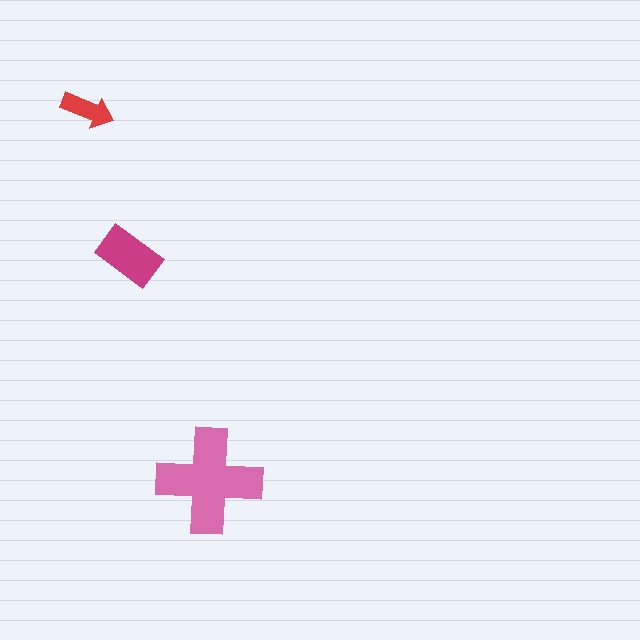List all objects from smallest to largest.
The red arrow, the magenta rectangle, the pink cross.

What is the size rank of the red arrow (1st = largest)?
3rd.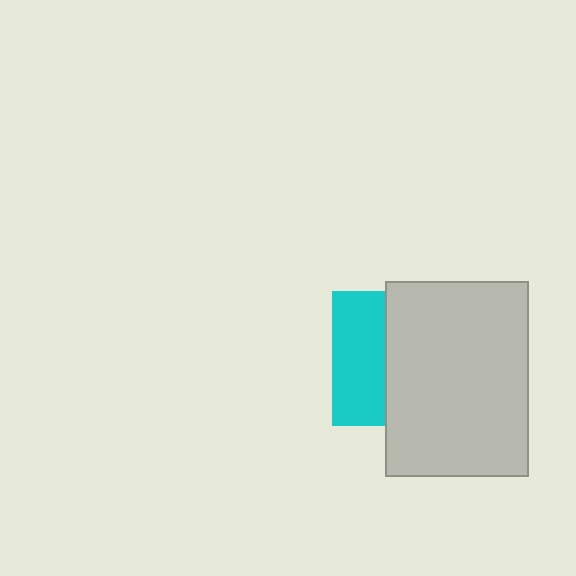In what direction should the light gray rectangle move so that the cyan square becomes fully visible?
The light gray rectangle should move right. That is the shortest direction to clear the overlap and leave the cyan square fully visible.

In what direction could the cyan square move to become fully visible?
The cyan square could move left. That would shift it out from behind the light gray rectangle entirely.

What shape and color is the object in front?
The object in front is a light gray rectangle.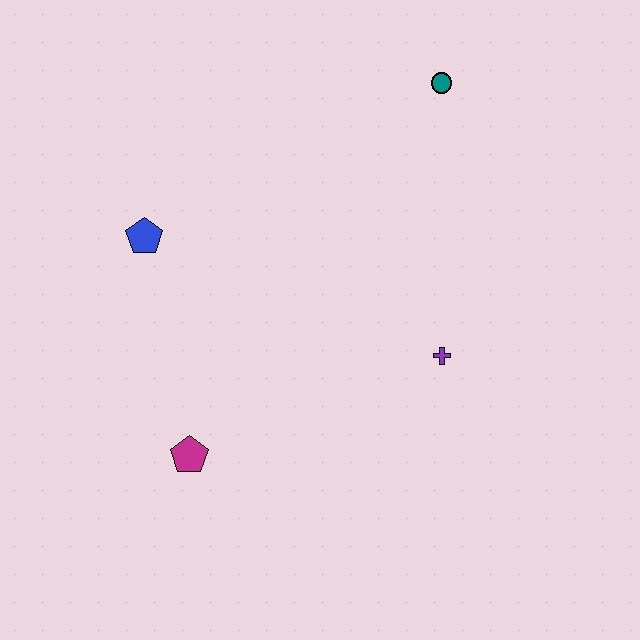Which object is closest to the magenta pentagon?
The blue pentagon is closest to the magenta pentagon.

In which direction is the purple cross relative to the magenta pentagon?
The purple cross is to the right of the magenta pentagon.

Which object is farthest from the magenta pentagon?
The teal circle is farthest from the magenta pentagon.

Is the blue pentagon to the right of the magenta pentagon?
No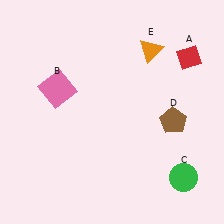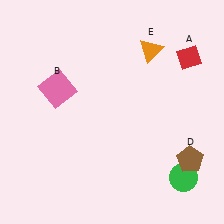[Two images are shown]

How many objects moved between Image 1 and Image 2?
1 object moved between the two images.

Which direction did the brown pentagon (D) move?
The brown pentagon (D) moved down.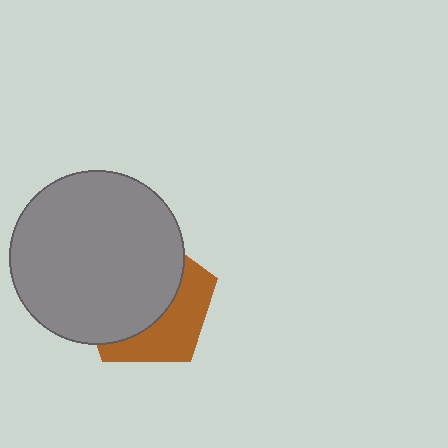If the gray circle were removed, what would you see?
You would see the complete brown pentagon.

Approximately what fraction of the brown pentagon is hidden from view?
Roughly 62% of the brown pentagon is hidden behind the gray circle.